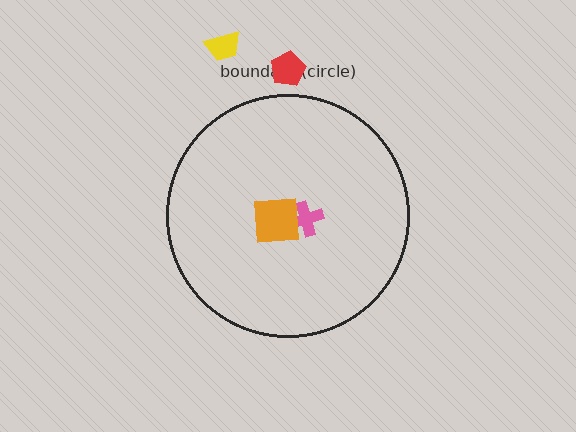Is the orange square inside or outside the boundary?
Inside.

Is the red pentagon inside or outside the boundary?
Outside.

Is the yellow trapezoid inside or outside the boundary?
Outside.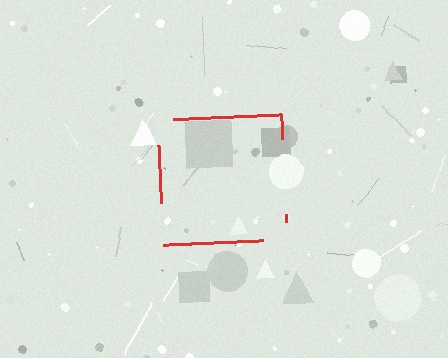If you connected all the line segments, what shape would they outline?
They would outline a square.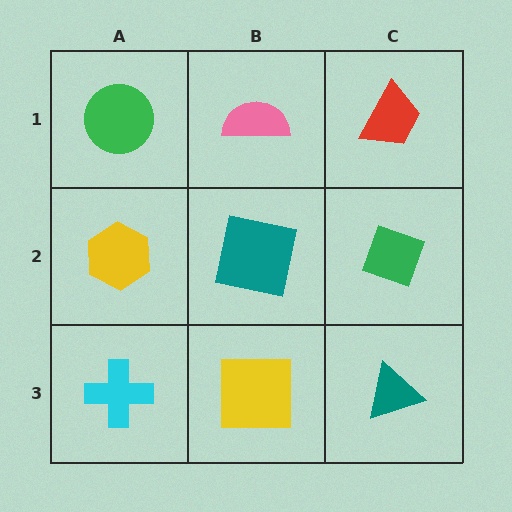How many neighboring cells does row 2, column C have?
3.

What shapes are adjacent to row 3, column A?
A yellow hexagon (row 2, column A), a yellow square (row 3, column B).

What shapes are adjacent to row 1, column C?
A green diamond (row 2, column C), a pink semicircle (row 1, column B).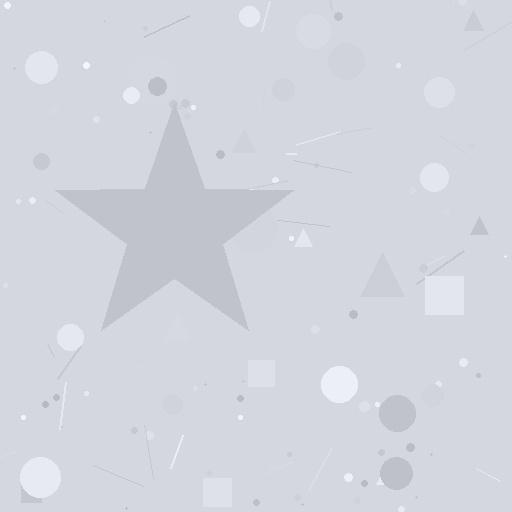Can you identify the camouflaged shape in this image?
The camouflaged shape is a star.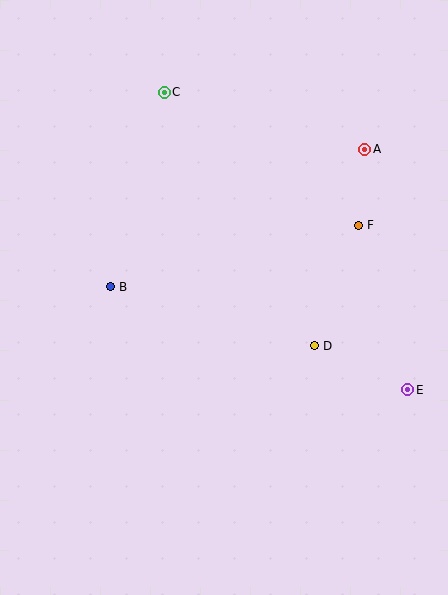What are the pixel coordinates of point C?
Point C is at (164, 92).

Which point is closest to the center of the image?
Point D at (315, 346) is closest to the center.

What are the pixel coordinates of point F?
Point F is at (359, 225).